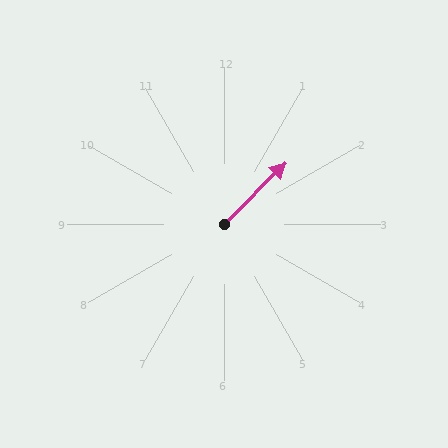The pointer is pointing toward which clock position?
Roughly 2 o'clock.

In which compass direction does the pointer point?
Northeast.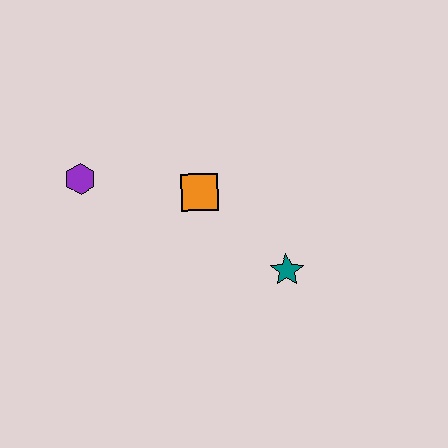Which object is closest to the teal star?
The orange square is closest to the teal star.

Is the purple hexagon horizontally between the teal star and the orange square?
No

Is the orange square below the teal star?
No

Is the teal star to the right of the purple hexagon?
Yes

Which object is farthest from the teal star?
The purple hexagon is farthest from the teal star.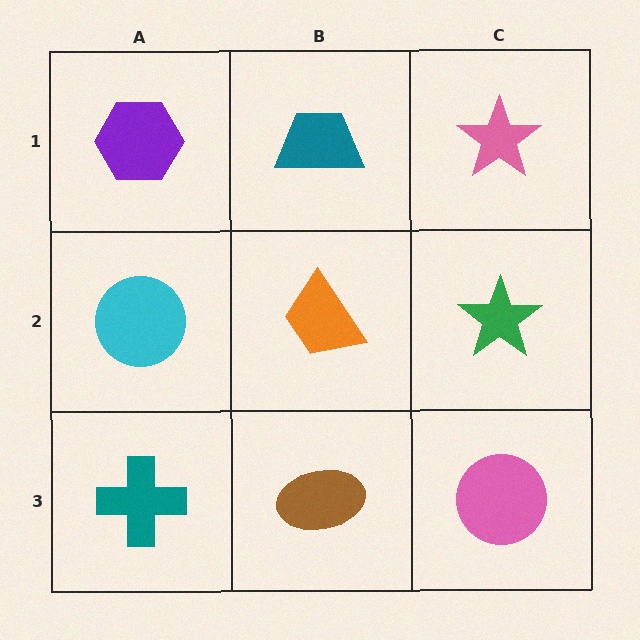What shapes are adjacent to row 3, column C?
A green star (row 2, column C), a brown ellipse (row 3, column B).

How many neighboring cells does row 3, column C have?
2.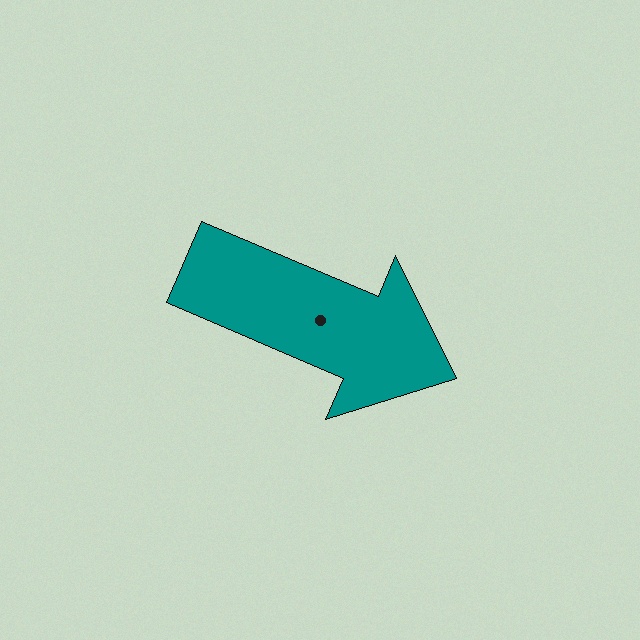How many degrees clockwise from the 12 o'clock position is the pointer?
Approximately 113 degrees.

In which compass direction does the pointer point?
Southeast.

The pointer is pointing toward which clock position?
Roughly 4 o'clock.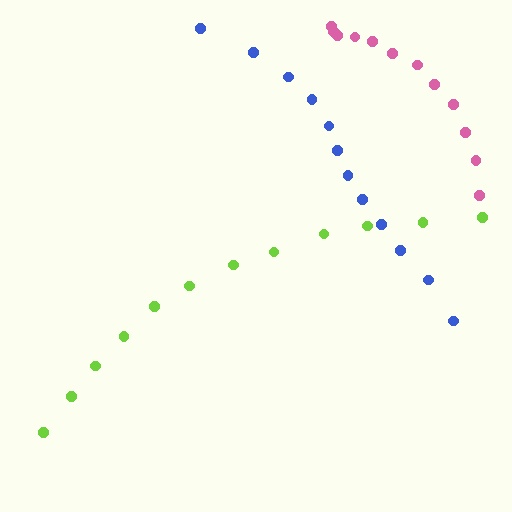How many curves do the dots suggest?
There are 3 distinct paths.